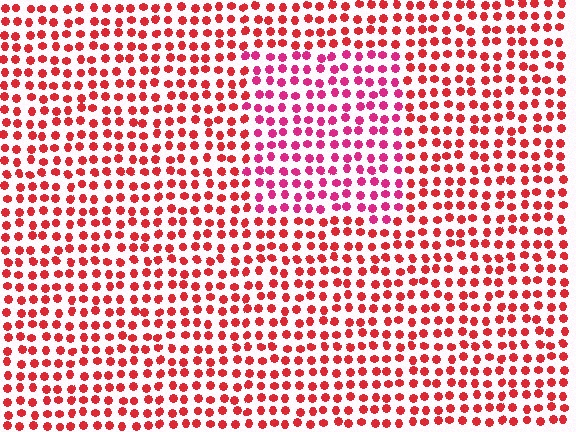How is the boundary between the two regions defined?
The boundary is defined purely by a slight shift in hue (about 28 degrees). Spacing, size, and orientation are identical on both sides.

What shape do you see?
I see a rectangle.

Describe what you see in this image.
The image is filled with small red elements in a uniform arrangement. A rectangle-shaped region is visible where the elements are tinted to a slightly different hue, forming a subtle color boundary.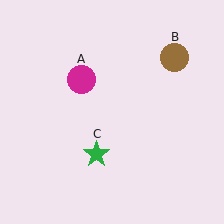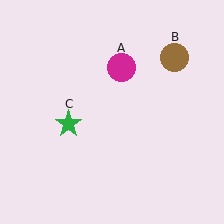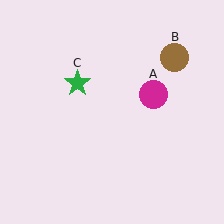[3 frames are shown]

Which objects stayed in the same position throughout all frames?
Brown circle (object B) remained stationary.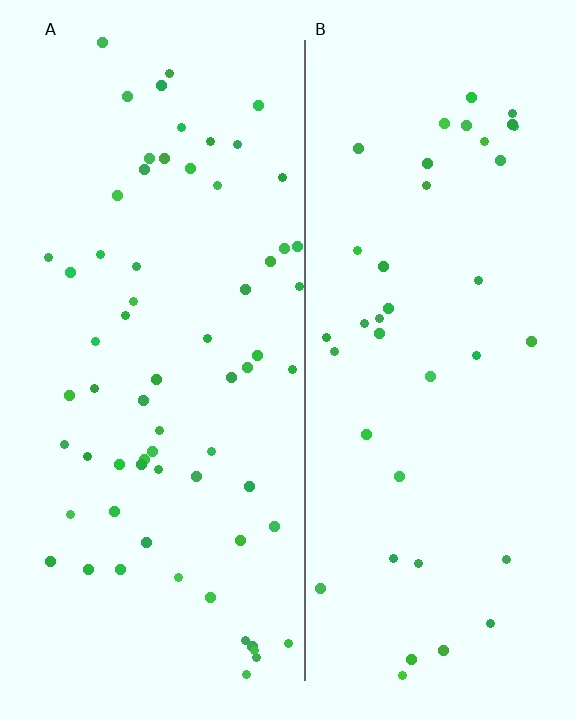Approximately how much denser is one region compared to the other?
Approximately 1.7× — region A over region B.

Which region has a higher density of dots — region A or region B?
A (the left).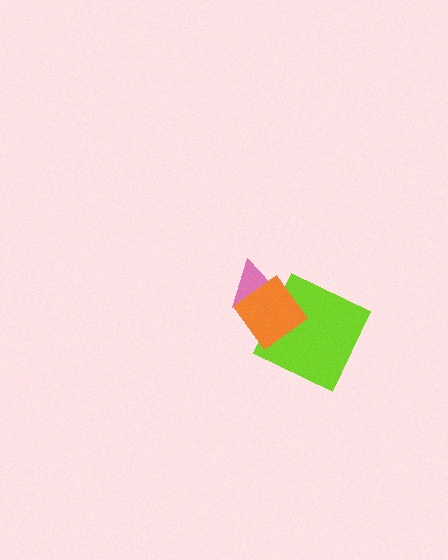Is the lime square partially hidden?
Yes, it is partially covered by another shape.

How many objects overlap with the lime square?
1 object overlaps with the lime square.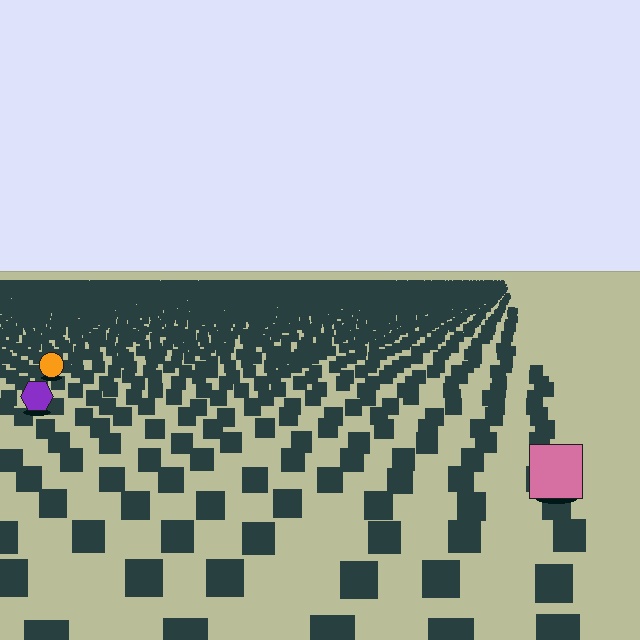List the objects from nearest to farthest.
From nearest to farthest: the pink square, the purple hexagon, the orange circle.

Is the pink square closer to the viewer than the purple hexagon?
Yes. The pink square is closer — you can tell from the texture gradient: the ground texture is coarser near it.